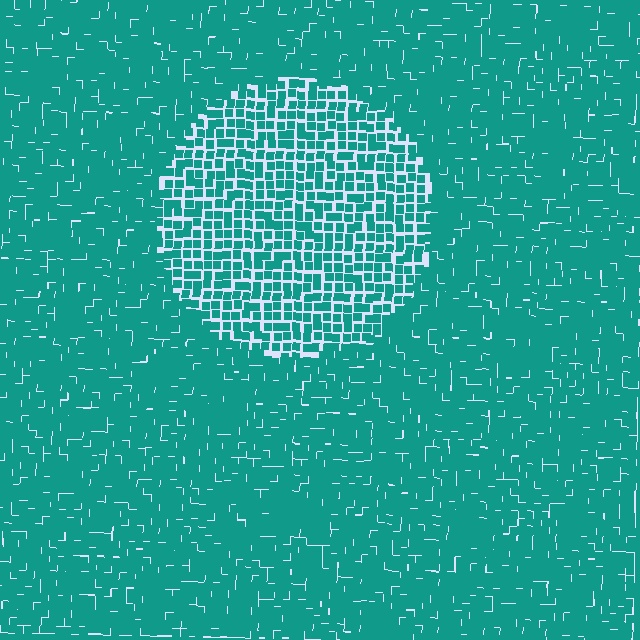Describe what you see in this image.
The image contains small teal elements arranged at two different densities. A circle-shaped region is visible where the elements are less densely packed than the surrounding area.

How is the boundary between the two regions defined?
The boundary is defined by a change in element density (approximately 1.7x ratio). All elements are the same color, size, and shape.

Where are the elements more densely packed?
The elements are more densely packed outside the circle boundary.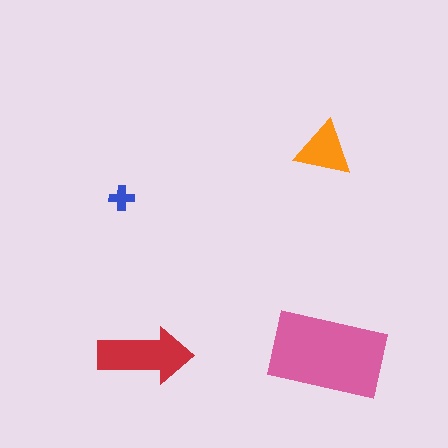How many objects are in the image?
There are 4 objects in the image.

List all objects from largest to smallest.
The pink rectangle, the red arrow, the orange triangle, the blue cross.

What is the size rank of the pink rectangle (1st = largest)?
1st.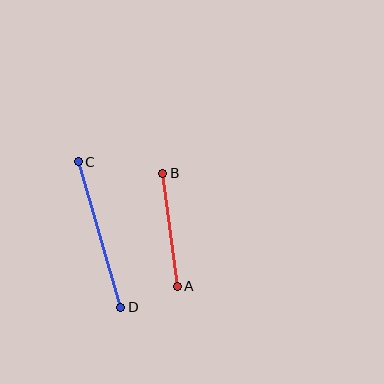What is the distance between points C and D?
The distance is approximately 152 pixels.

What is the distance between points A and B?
The distance is approximately 114 pixels.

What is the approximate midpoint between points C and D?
The midpoint is at approximately (99, 234) pixels.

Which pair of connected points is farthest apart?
Points C and D are farthest apart.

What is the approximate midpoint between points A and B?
The midpoint is at approximately (170, 230) pixels.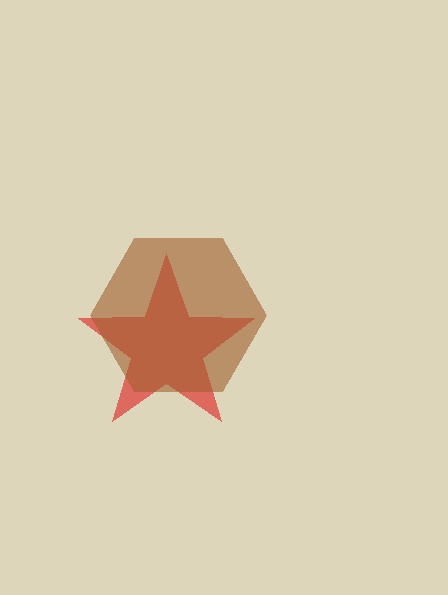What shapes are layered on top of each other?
The layered shapes are: a red star, a brown hexagon.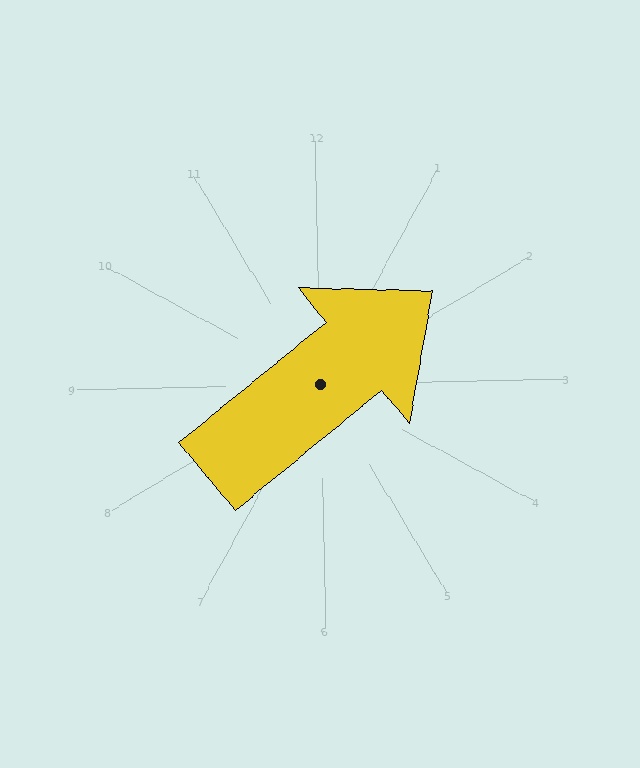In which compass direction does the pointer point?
Northeast.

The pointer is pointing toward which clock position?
Roughly 2 o'clock.